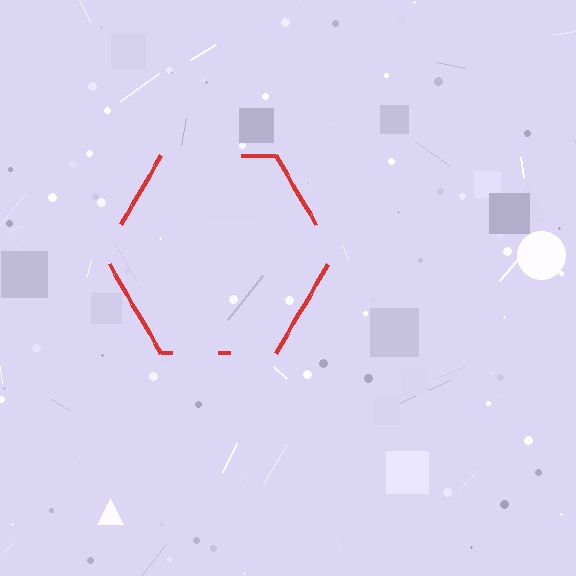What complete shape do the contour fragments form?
The contour fragments form a hexagon.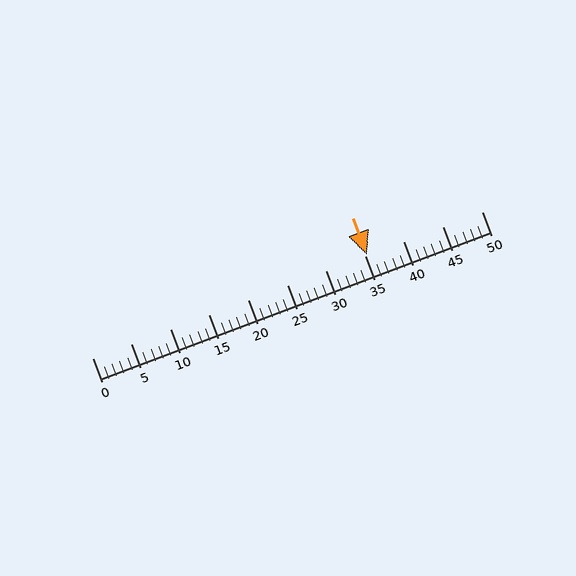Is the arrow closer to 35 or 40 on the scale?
The arrow is closer to 35.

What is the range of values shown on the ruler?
The ruler shows values from 0 to 50.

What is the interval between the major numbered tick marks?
The major tick marks are spaced 5 units apart.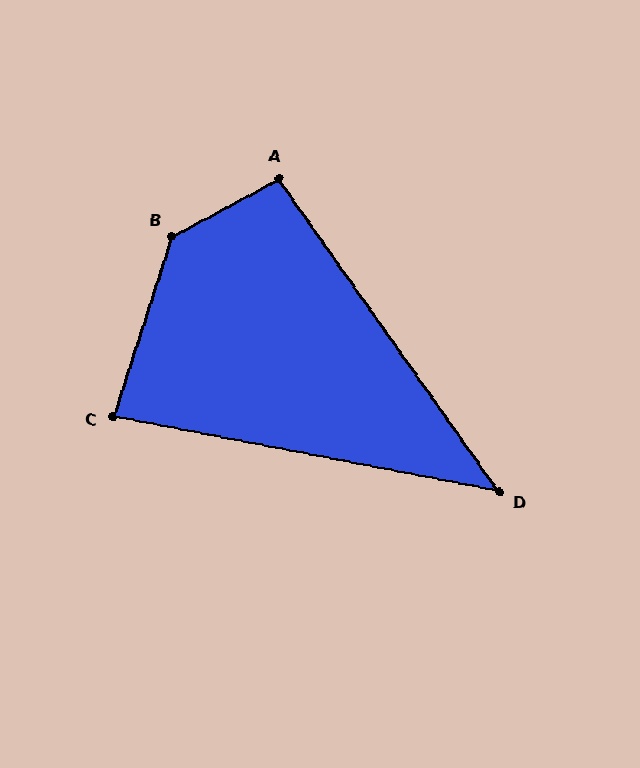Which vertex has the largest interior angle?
B, at approximately 136 degrees.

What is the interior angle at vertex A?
Approximately 97 degrees (obtuse).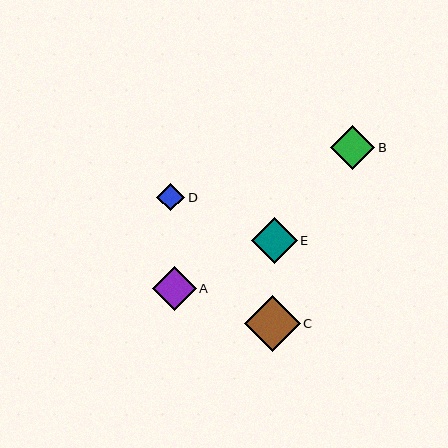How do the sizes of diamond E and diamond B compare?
Diamond E and diamond B are approximately the same size.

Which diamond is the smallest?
Diamond D is the smallest with a size of approximately 28 pixels.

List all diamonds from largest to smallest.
From largest to smallest: C, E, B, A, D.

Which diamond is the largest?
Diamond C is the largest with a size of approximately 56 pixels.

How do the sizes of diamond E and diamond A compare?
Diamond E and diamond A are approximately the same size.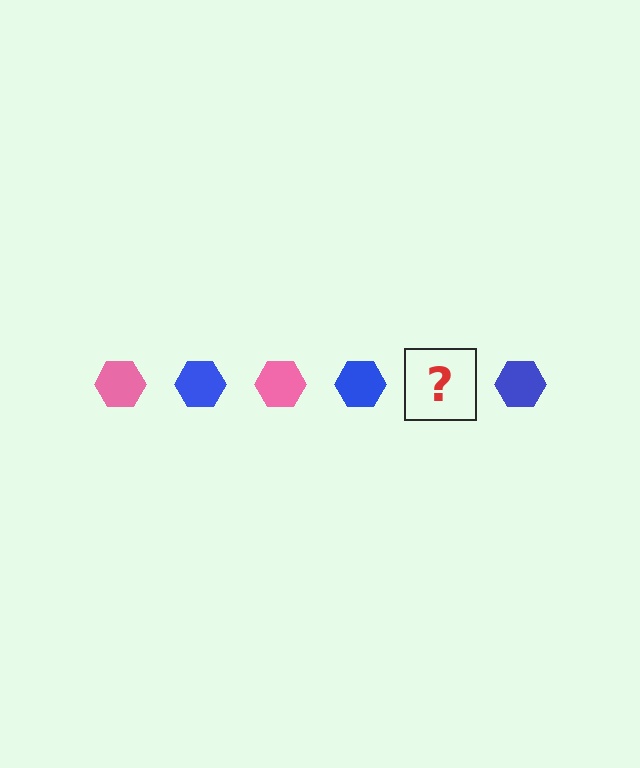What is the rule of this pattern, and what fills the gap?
The rule is that the pattern cycles through pink, blue hexagons. The gap should be filled with a pink hexagon.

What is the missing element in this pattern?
The missing element is a pink hexagon.